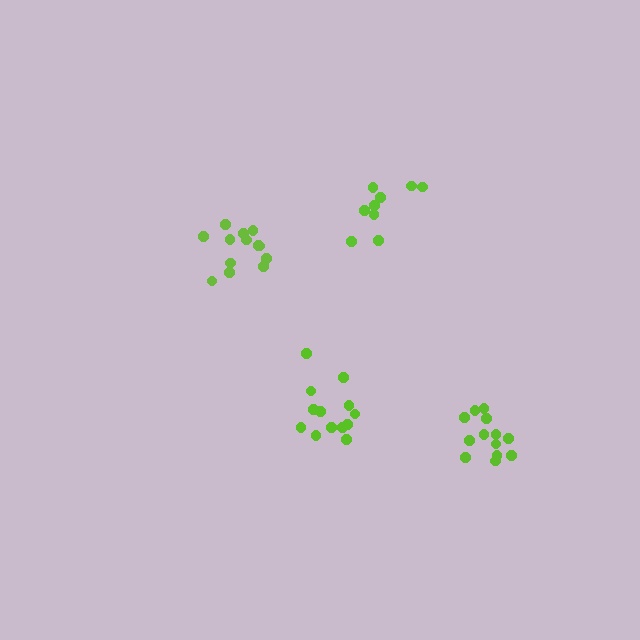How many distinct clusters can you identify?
There are 4 distinct clusters.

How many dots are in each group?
Group 1: 13 dots, Group 2: 13 dots, Group 3: 9 dots, Group 4: 13 dots (48 total).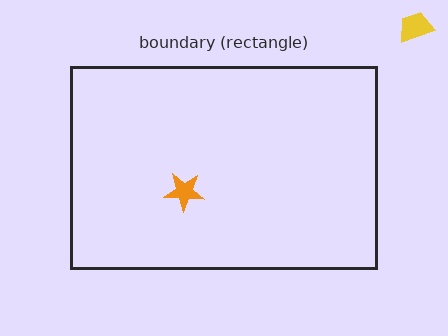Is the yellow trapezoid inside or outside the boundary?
Outside.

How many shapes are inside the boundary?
1 inside, 1 outside.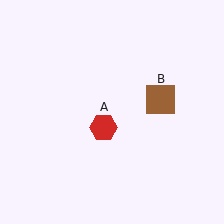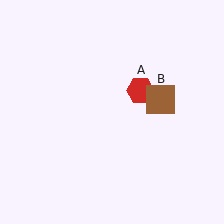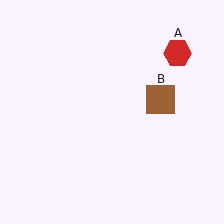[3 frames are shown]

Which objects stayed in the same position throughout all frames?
Brown square (object B) remained stationary.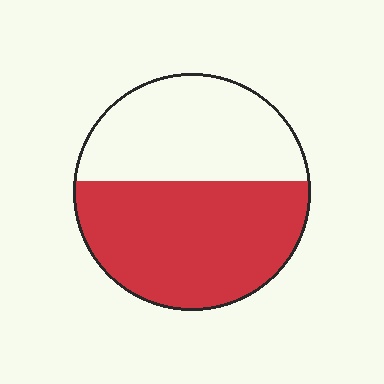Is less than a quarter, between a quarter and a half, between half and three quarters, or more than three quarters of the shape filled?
Between half and three quarters.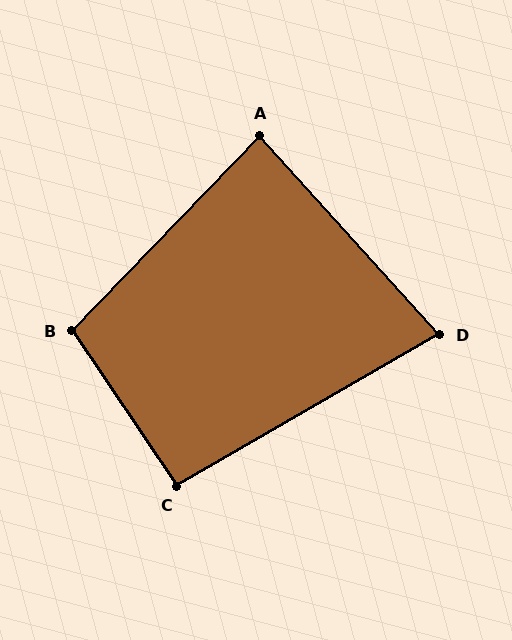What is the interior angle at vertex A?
Approximately 86 degrees (approximately right).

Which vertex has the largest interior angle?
B, at approximately 102 degrees.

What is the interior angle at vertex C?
Approximately 94 degrees (approximately right).